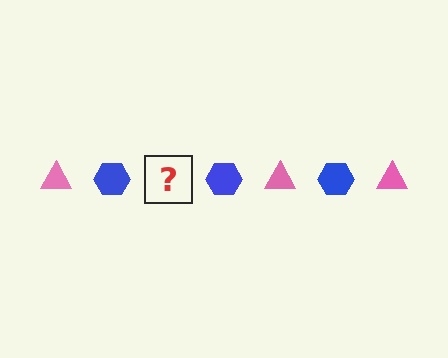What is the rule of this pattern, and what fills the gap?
The rule is that the pattern alternates between pink triangle and blue hexagon. The gap should be filled with a pink triangle.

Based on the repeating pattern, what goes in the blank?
The blank should be a pink triangle.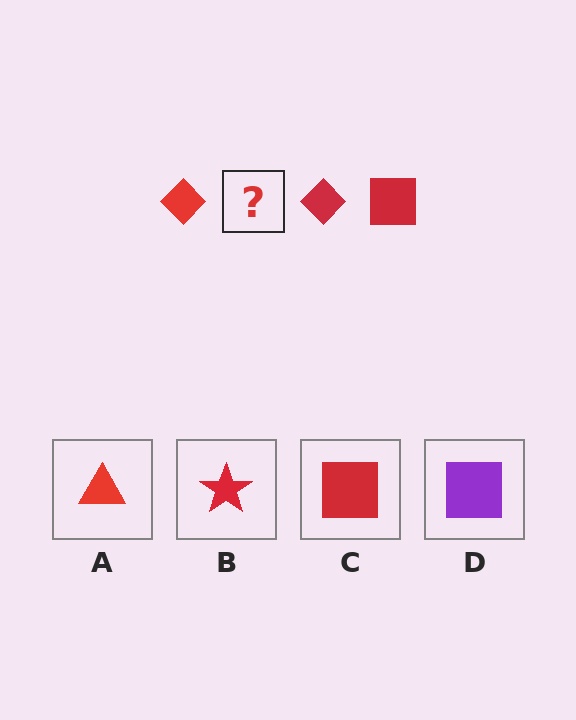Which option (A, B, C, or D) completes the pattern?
C.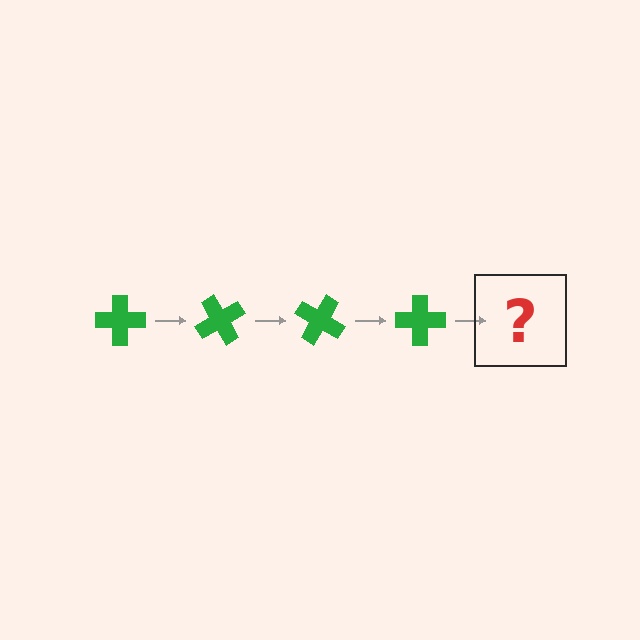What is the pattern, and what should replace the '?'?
The pattern is that the cross rotates 60 degrees each step. The '?' should be a green cross rotated 240 degrees.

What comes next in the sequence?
The next element should be a green cross rotated 240 degrees.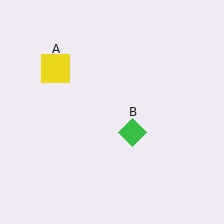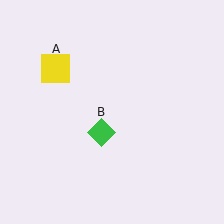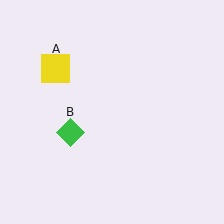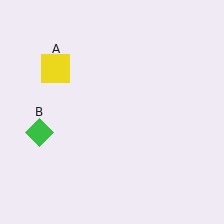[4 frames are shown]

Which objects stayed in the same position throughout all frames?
Yellow square (object A) remained stationary.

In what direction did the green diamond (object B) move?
The green diamond (object B) moved left.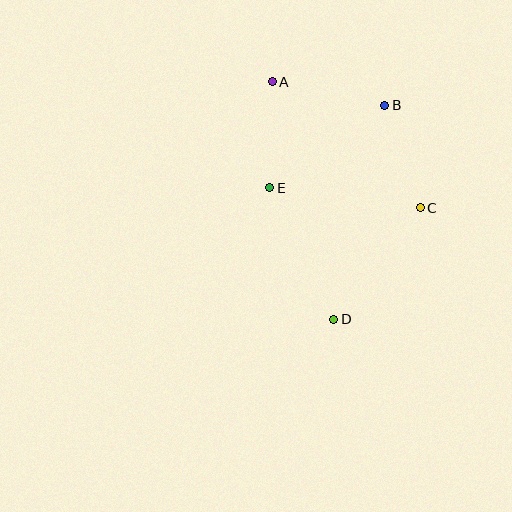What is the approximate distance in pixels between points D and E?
The distance between D and E is approximately 146 pixels.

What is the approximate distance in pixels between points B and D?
The distance between B and D is approximately 220 pixels.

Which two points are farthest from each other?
Points A and D are farthest from each other.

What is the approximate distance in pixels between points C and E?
The distance between C and E is approximately 152 pixels.